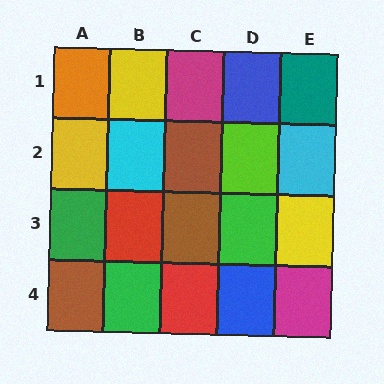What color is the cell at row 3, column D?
Green.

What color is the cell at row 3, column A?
Green.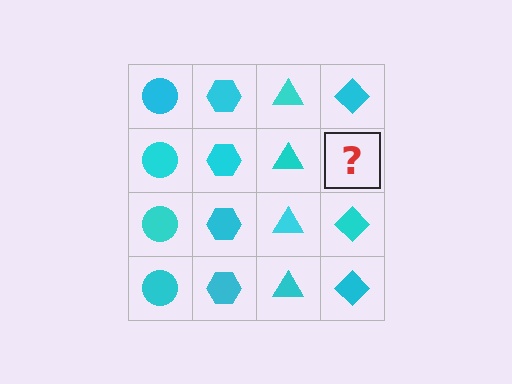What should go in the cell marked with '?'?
The missing cell should contain a cyan diamond.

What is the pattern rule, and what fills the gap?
The rule is that each column has a consistent shape. The gap should be filled with a cyan diamond.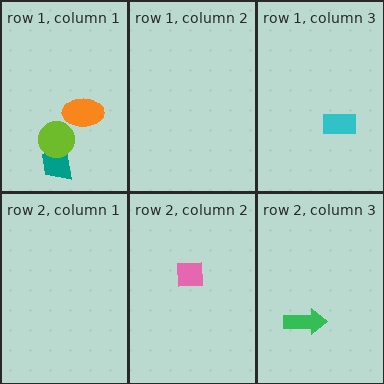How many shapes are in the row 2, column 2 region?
1.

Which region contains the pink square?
The row 2, column 2 region.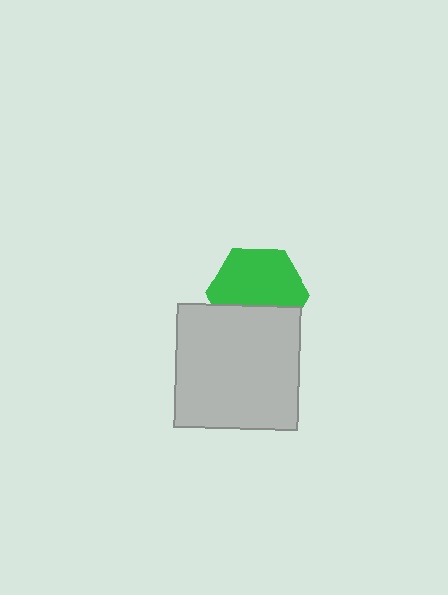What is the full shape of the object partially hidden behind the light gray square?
The partially hidden object is a green hexagon.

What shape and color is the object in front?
The object in front is a light gray square.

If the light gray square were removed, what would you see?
You would see the complete green hexagon.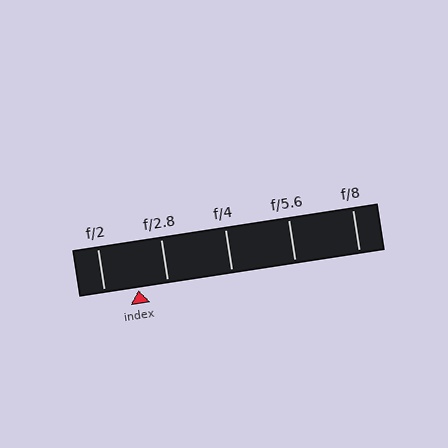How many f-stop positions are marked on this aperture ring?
There are 5 f-stop positions marked.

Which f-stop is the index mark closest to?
The index mark is closest to f/2.8.